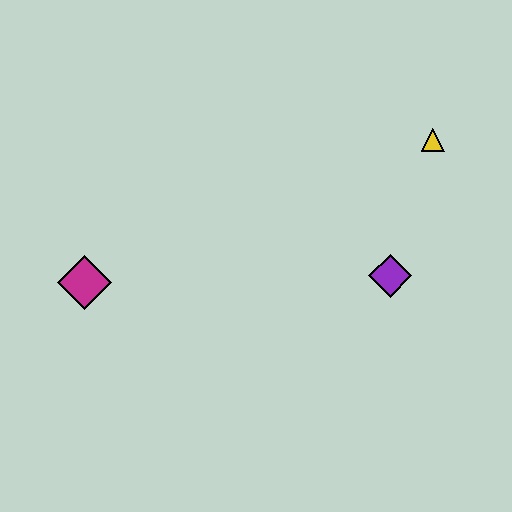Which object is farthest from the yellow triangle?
The magenta diamond is farthest from the yellow triangle.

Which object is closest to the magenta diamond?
The purple diamond is closest to the magenta diamond.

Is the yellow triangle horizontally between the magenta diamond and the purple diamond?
No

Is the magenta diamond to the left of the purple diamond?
Yes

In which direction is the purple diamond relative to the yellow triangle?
The purple diamond is below the yellow triangle.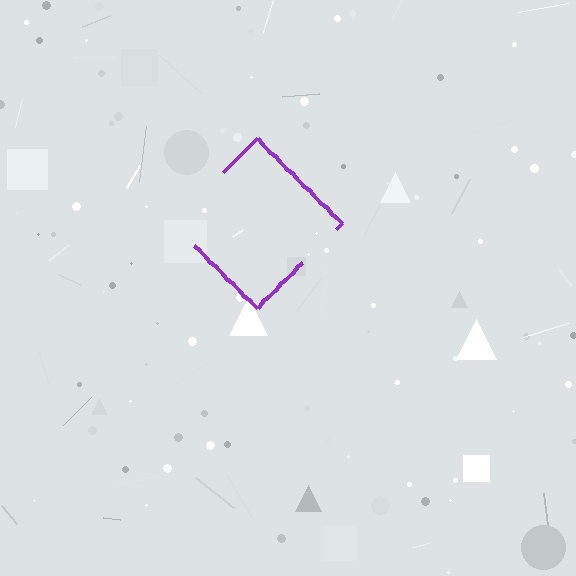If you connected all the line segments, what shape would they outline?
They would outline a diamond.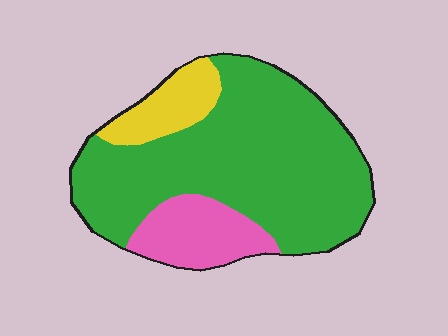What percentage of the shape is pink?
Pink covers 16% of the shape.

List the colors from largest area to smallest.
From largest to smallest: green, pink, yellow.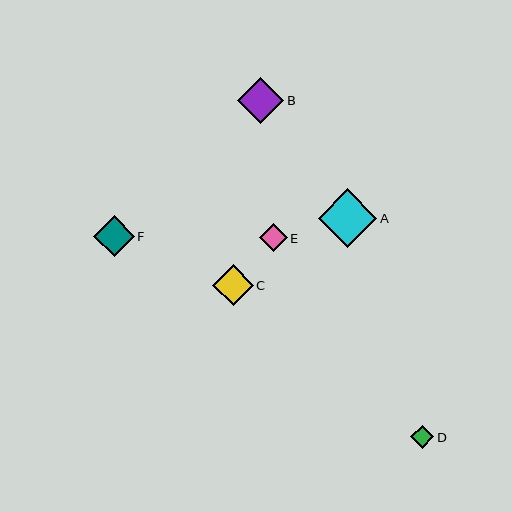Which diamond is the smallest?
Diamond D is the smallest with a size of approximately 23 pixels.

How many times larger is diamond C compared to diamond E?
Diamond C is approximately 1.4 times the size of diamond E.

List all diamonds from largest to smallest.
From largest to smallest: A, B, F, C, E, D.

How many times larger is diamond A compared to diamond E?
Diamond A is approximately 2.1 times the size of diamond E.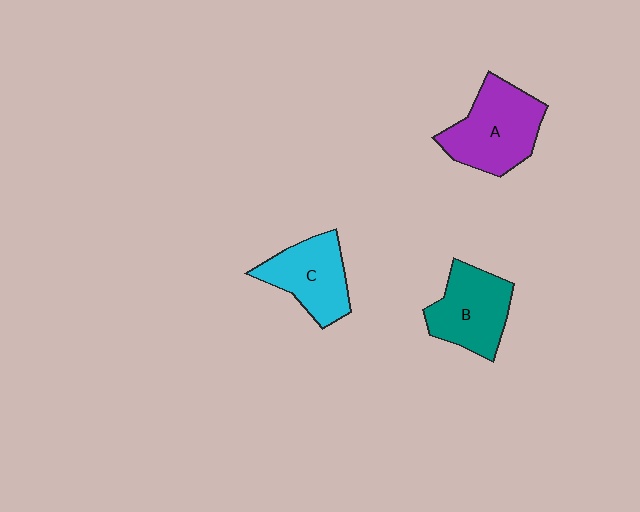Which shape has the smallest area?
Shape C (cyan).